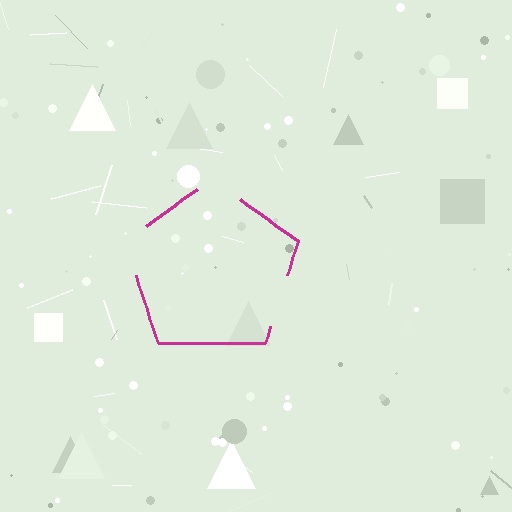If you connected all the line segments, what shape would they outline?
They would outline a pentagon.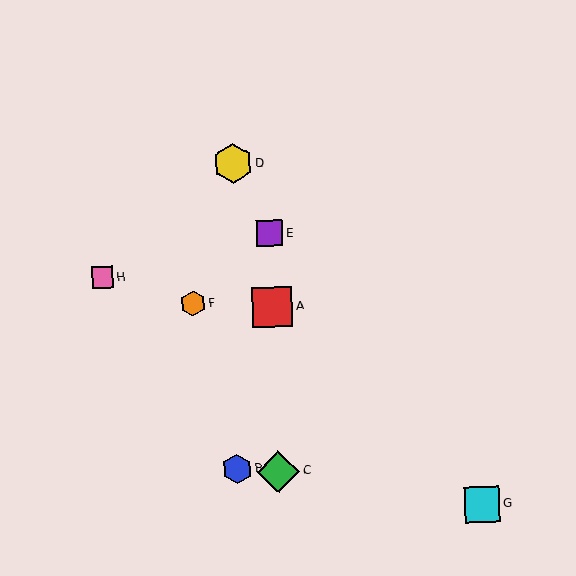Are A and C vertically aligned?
Yes, both are at x≈272.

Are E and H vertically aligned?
No, E is at x≈270 and H is at x≈103.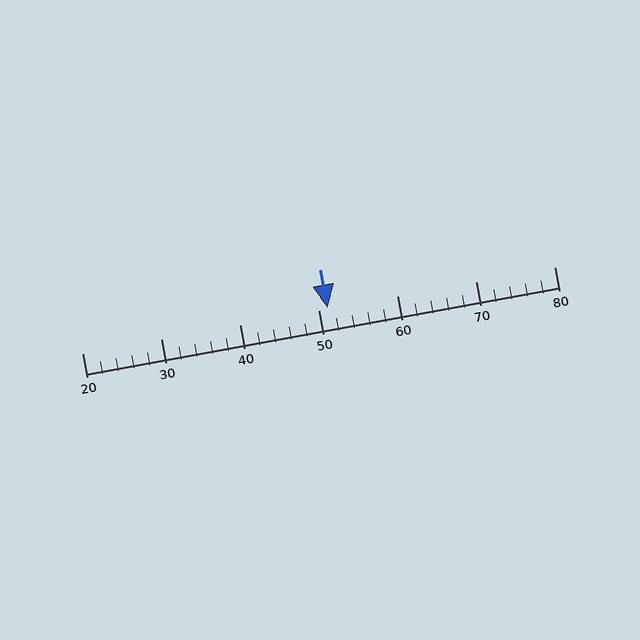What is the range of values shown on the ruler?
The ruler shows values from 20 to 80.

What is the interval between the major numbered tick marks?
The major tick marks are spaced 10 units apart.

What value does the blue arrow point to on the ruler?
The blue arrow points to approximately 51.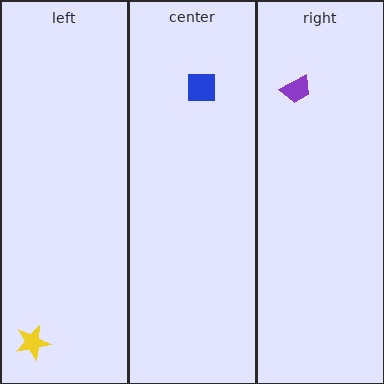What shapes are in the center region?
The blue square.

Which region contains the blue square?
The center region.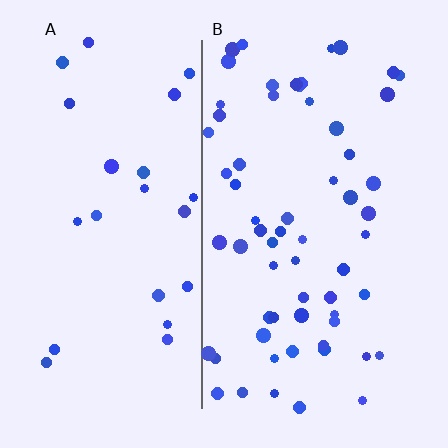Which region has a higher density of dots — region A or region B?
B (the right).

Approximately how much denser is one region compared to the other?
Approximately 2.6× — region B over region A.